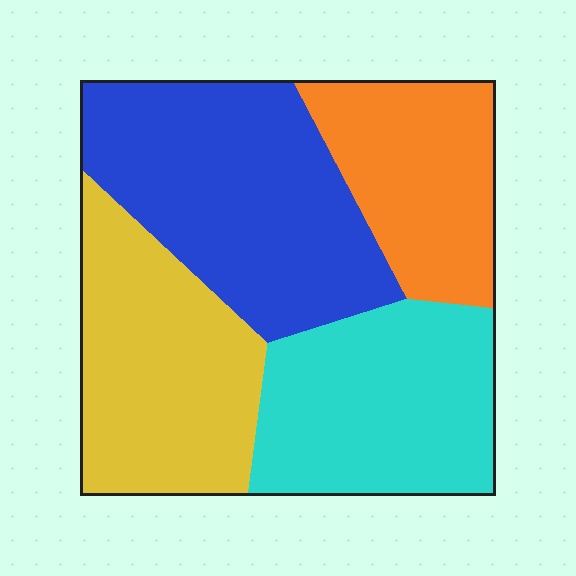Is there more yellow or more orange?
Yellow.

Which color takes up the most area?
Blue, at roughly 30%.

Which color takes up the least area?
Orange, at roughly 20%.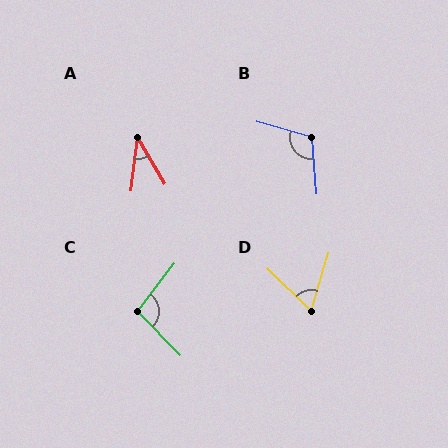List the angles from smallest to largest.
A (38°), D (62°), C (98°), B (111°).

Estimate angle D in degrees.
Approximately 62 degrees.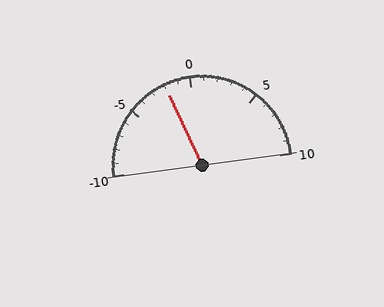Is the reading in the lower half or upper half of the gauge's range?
The reading is in the lower half of the range (-10 to 10).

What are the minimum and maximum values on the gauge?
The gauge ranges from -10 to 10.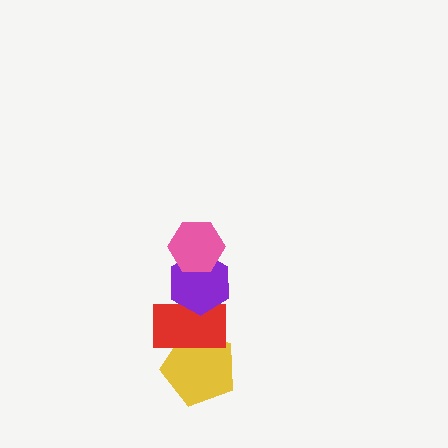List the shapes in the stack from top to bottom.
From top to bottom: the pink hexagon, the purple hexagon, the red rectangle, the yellow pentagon.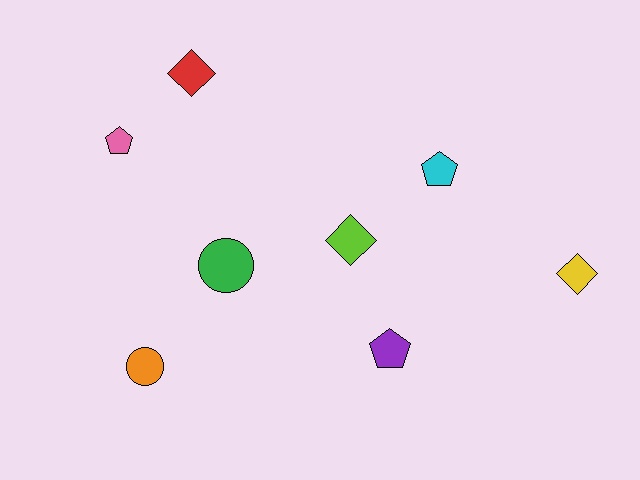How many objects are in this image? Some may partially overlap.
There are 8 objects.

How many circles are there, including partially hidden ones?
There are 2 circles.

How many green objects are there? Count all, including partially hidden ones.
There is 1 green object.